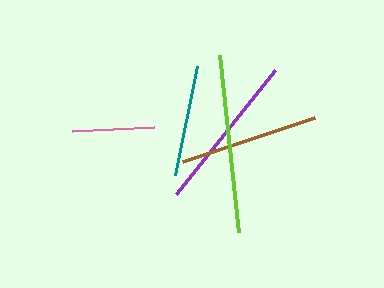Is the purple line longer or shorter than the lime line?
The lime line is longer than the purple line.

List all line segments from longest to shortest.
From longest to shortest: lime, purple, brown, teal, pink.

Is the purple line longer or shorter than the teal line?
The purple line is longer than the teal line.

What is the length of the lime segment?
The lime segment is approximately 178 pixels long.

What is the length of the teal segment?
The teal segment is approximately 111 pixels long.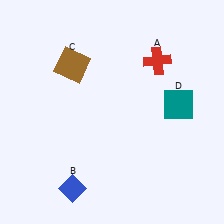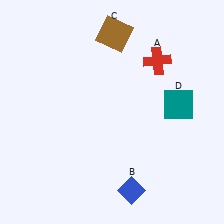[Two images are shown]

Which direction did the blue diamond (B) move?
The blue diamond (B) moved right.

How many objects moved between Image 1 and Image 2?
2 objects moved between the two images.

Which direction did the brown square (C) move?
The brown square (C) moved right.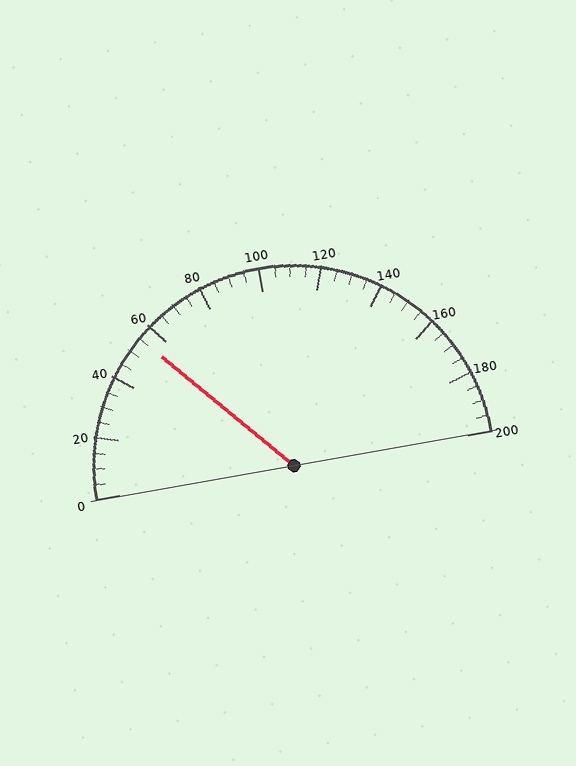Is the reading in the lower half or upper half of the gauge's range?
The reading is in the lower half of the range (0 to 200).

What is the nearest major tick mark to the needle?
The nearest major tick mark is 60.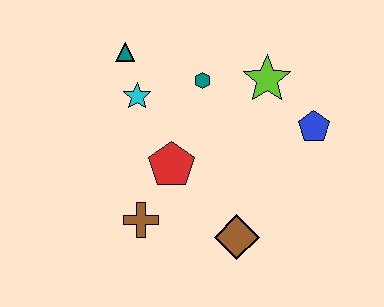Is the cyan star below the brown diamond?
No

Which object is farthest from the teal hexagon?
The brown diamond is farthest from the teal hexagon.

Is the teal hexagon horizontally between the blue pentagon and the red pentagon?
Yes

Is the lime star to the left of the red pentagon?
No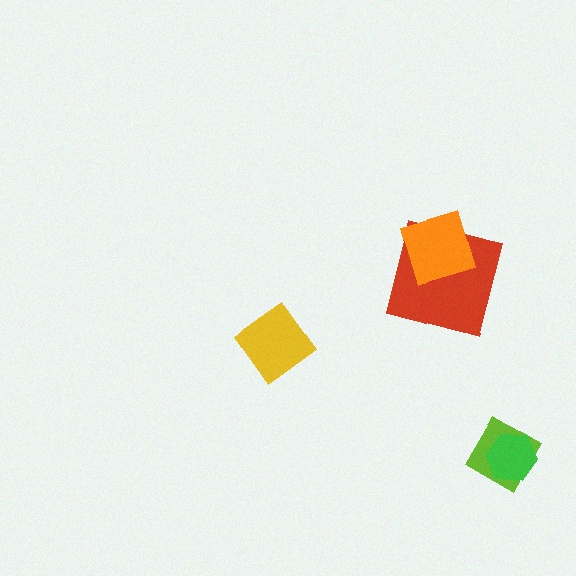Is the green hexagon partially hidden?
No, no other shape covers it.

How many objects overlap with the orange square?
1 object overlaps with the orange square.